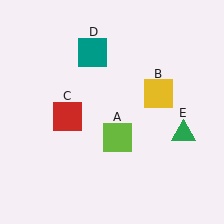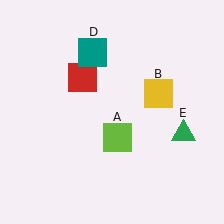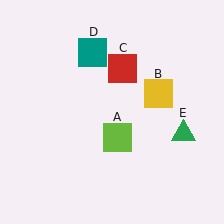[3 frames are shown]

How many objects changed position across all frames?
1 object changed position: red square (object C).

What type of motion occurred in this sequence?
The red square (object C) rotated clockwise around the center of the scene.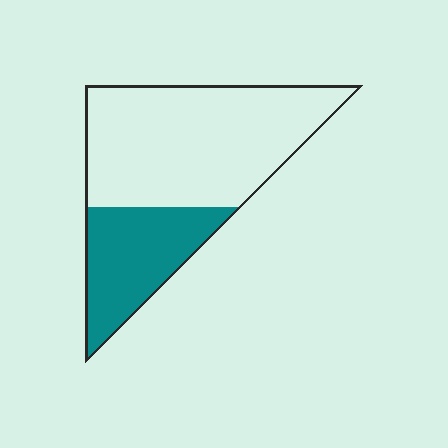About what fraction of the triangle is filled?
About one third (1/3).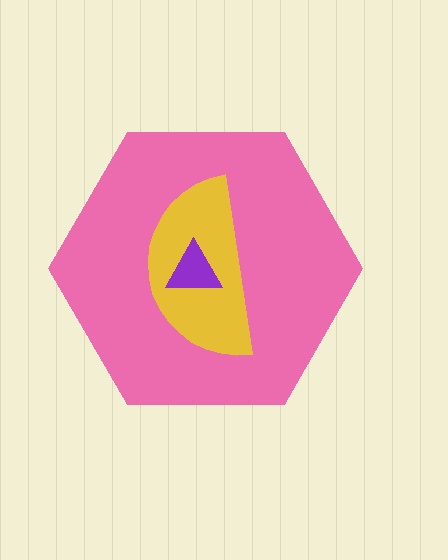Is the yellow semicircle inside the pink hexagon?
Yes.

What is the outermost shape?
The pink hexagon.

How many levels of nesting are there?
3.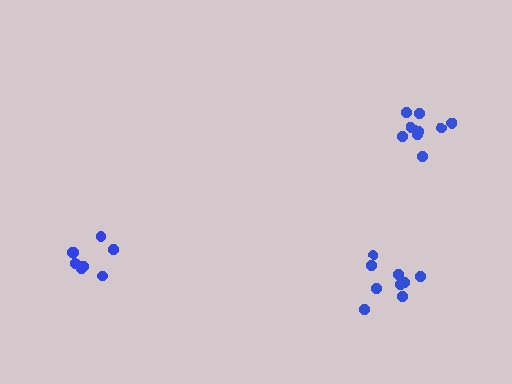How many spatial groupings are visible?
There are 3 spatial groupings.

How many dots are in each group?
Group 1: 9 dots, Group 2: 8 dots, Group 3: 9 dots (26 total).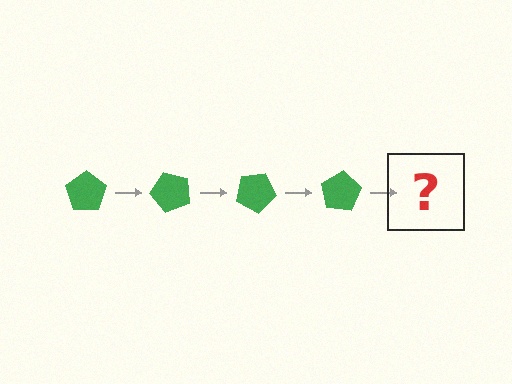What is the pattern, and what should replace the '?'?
The pattern is that the pentagon rotates 50 degrees each step. The '?' should be a green pentagon rotated 200 degrees.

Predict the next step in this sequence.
The next step is a green pentagon rotated 200 degrees.